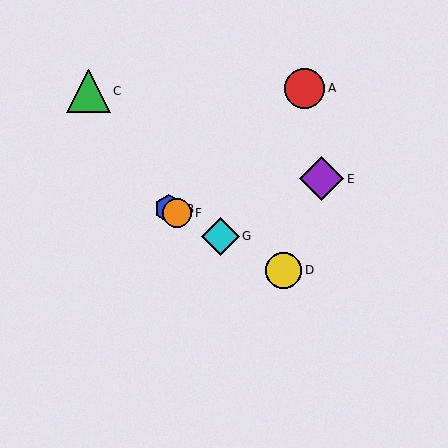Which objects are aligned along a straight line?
Objects B, D, F, G are aligned along a straight line.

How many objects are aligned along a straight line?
4 objects (B, D, F, G) are aligned along a straight line.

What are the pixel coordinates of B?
Object B is at (169, 209).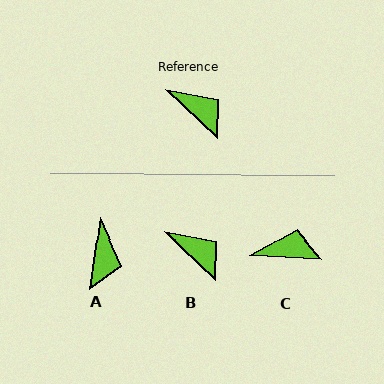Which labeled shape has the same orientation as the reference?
B.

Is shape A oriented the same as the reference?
No, it is off by about 55 degrees.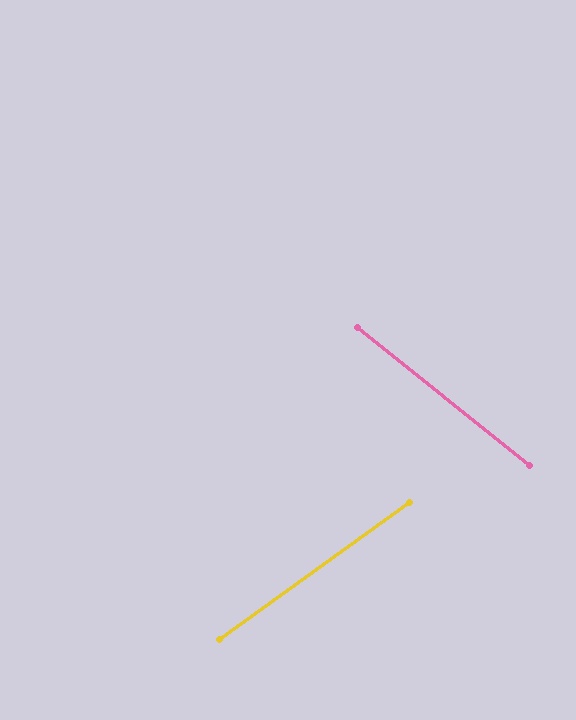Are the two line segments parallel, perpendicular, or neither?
Neither parallel nor perpendicular — they differ by about 75°.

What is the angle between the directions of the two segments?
Approximately 75 degrees.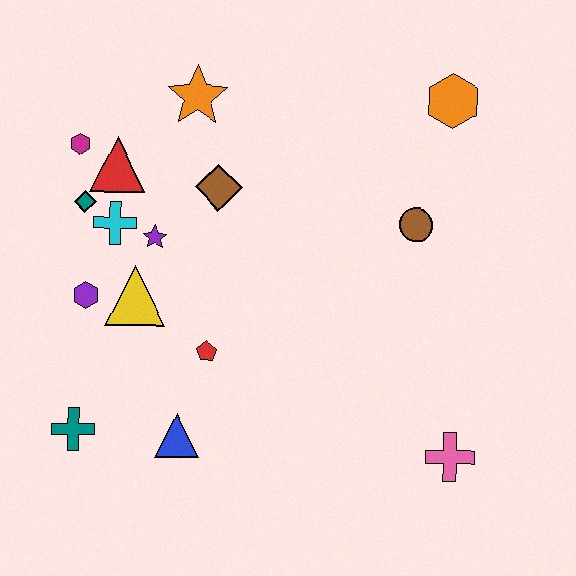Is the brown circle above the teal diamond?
No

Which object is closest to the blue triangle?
The red pentagon is closest to the blue triangle.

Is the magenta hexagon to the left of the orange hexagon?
Yes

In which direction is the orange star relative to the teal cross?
The orange star is above the teal cross.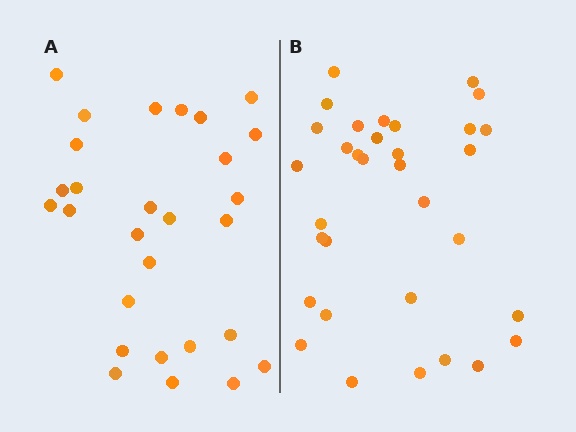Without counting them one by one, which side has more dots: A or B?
Region B (the right region) has more dots.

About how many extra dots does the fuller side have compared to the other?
Region B has about 5 more dots than region A.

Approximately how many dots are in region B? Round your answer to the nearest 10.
About 30 dots. (The exact count is 33, which rounds to 30.)